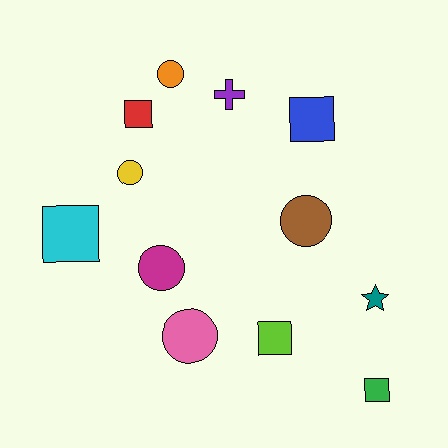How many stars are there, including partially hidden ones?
There is 1 star.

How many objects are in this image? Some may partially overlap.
There are 12 objects.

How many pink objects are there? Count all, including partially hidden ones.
There is 1 pink object.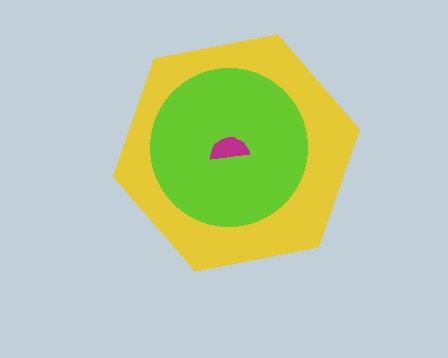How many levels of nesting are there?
3.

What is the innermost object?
The magenta semicircle.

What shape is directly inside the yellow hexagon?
The lime circle.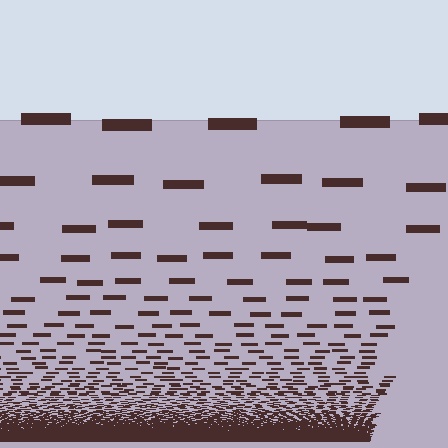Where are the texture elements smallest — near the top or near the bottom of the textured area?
Near the bottom.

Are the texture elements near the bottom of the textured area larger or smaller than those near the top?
Smaller. The gradient is inverted — elements near the bottom are smaller and denser.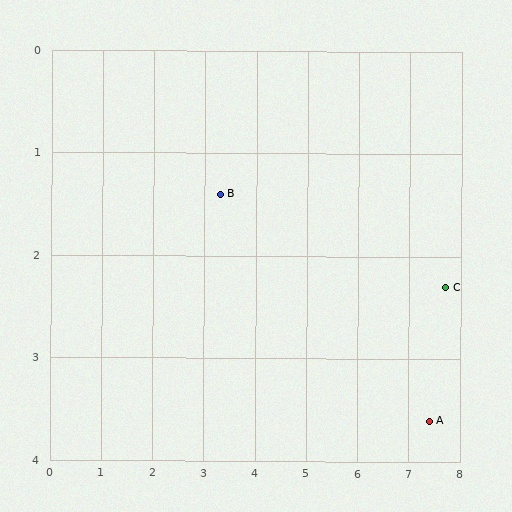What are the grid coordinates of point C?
Point C is at approximately (7.7, 2.3).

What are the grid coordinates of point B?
Point B is at approximately (3.3, 1.4).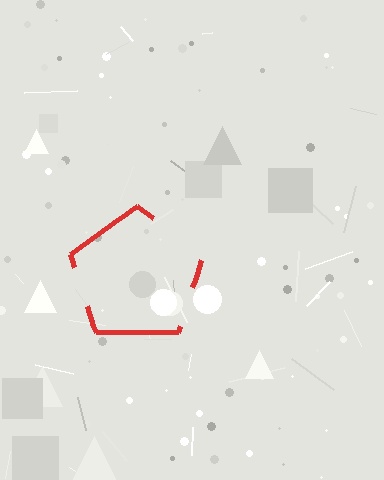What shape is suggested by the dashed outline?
The dashed outline suggests a pentagon.